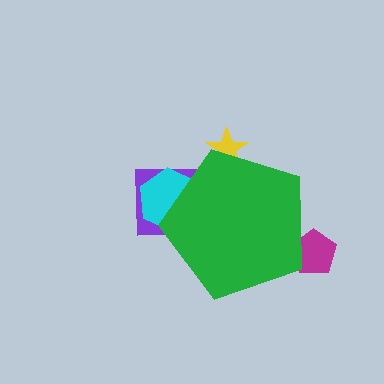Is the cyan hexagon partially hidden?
Yes, the cyan hexagon is partially hidden behind the green pentagon.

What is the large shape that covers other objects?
A green pentagon.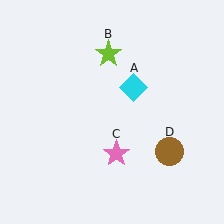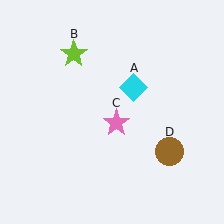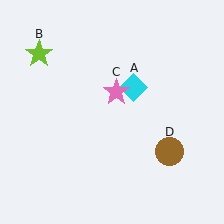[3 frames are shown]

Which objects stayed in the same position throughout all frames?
Cyan diamond (object A) and brown circle (object D) remained stationary.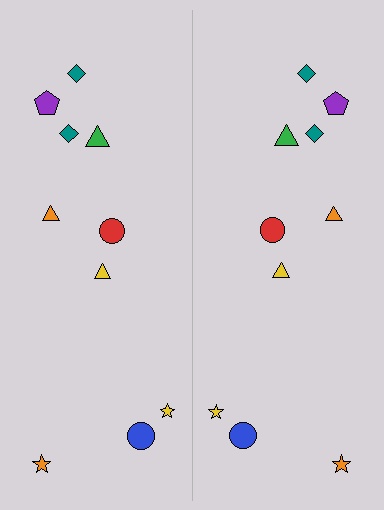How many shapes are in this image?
There are 20 shapes in this image.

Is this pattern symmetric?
Yes, this pattern has bilateral (reflection) symmetry.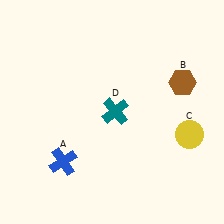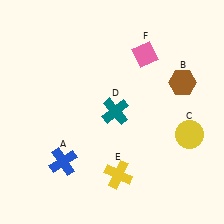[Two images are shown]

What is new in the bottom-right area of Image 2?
A yellow cross (E) was added in the bottom-right area of Image 2.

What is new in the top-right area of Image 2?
A pink diamond (F) was added in the top-right area of Image 2.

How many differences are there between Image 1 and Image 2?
There are 2 differences between the two images.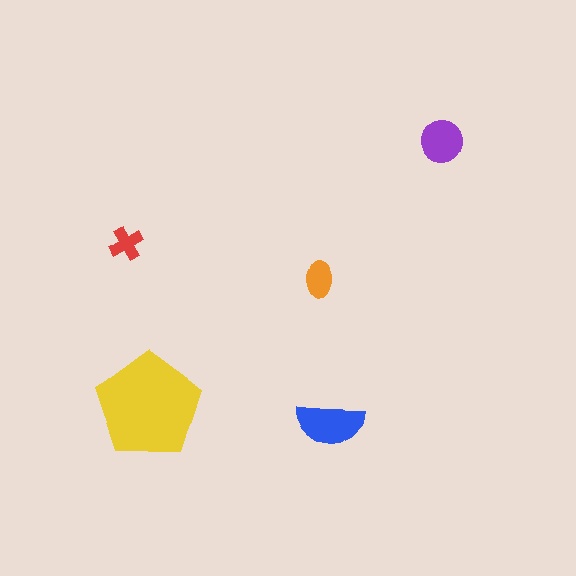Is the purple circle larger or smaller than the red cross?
Larger.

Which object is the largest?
The yellow pentagon.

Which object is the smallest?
The red cross.